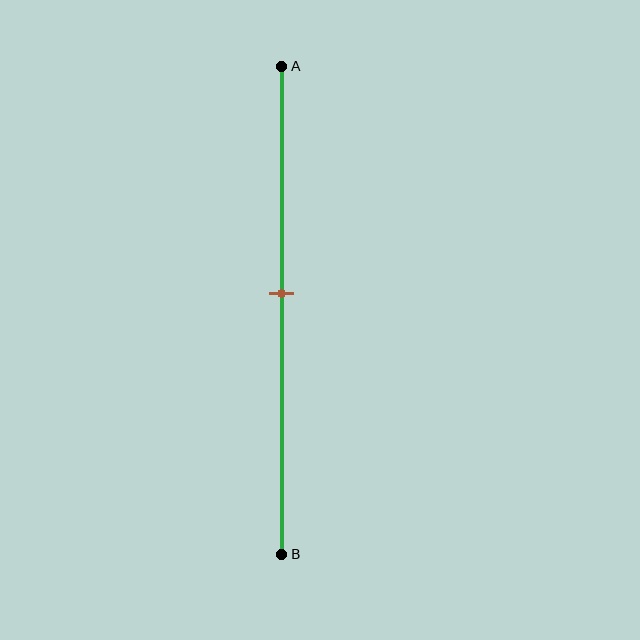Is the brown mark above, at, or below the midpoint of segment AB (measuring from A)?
The brown mark is above the midpoint of segment AB.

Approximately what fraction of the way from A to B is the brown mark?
The brown mark is approximately 45% of the way from A to B.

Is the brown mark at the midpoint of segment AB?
No, the mark is at about 45% from A, not at the 50% midpoint.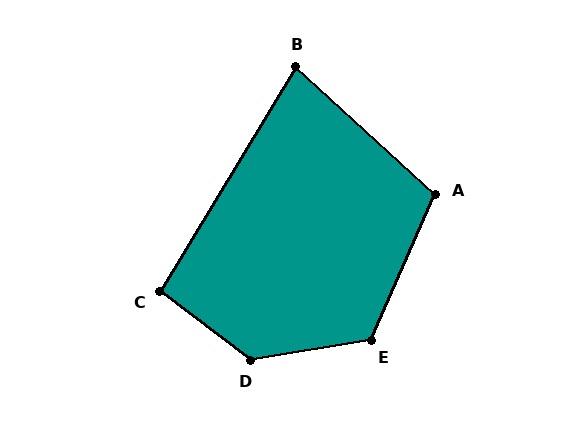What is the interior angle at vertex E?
Approximately 124 degrees (obtuse).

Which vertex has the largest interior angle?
D, at approximately 133 degrees.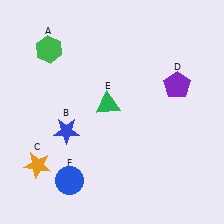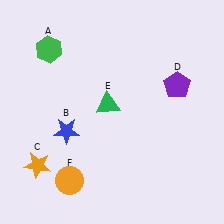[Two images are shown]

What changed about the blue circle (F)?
In Image 1, F is blue. In Image 2, it changed to orange.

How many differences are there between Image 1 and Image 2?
There is 1 difference between the two images.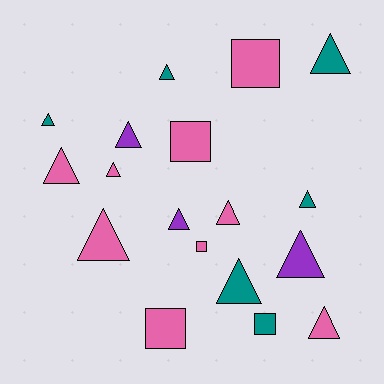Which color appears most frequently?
Pink, with 9 objects.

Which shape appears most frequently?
Triangle, with 13 objects.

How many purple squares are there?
There are no purple squares.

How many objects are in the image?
There are 18 objects.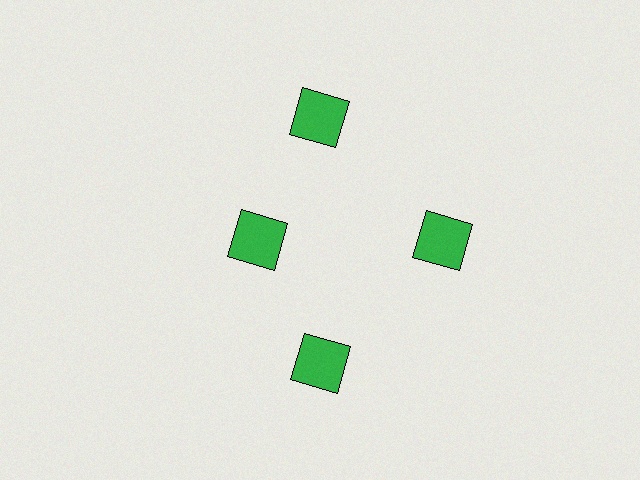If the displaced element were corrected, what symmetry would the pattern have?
It would have 4-fold rotational symmetry — the pattern would map onto itself every 90 degrees.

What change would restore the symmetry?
The symmetry would be restored by moving it outward, back onto the ring so that all 4 squares sit at equal angles and equal distance from the center.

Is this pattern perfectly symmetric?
No. The 4 green squares are arranged in a ring, but one element near the 9 o'clock position is pulled inward toward the center, breaking the 4-fold rotational symmetry.